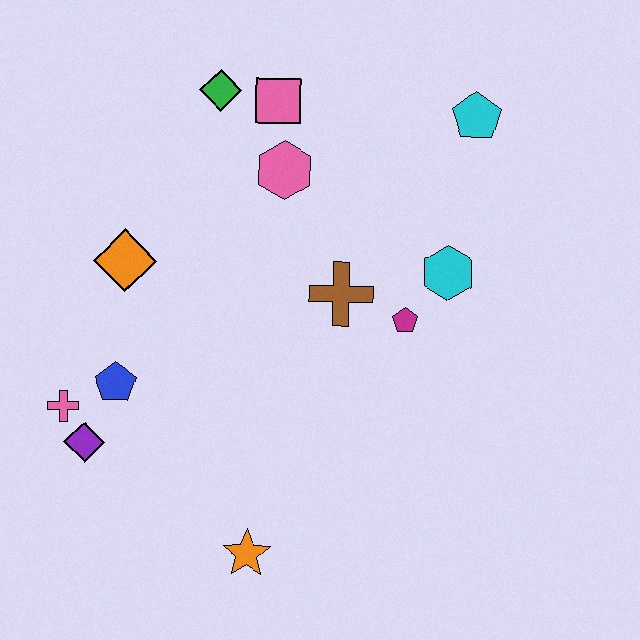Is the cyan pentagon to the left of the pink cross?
No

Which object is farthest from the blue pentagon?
The cyan pentagon is farthest from the blue pentagon.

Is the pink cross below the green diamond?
Yes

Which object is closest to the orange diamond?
The blue pentagon is closest to the orange diamond.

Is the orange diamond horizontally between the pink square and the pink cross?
Yes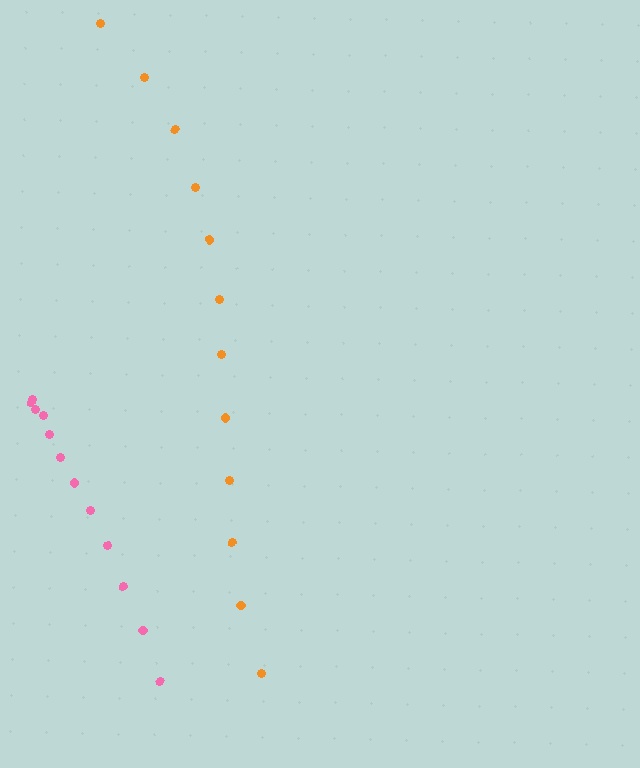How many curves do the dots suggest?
There are 2 distinct paths.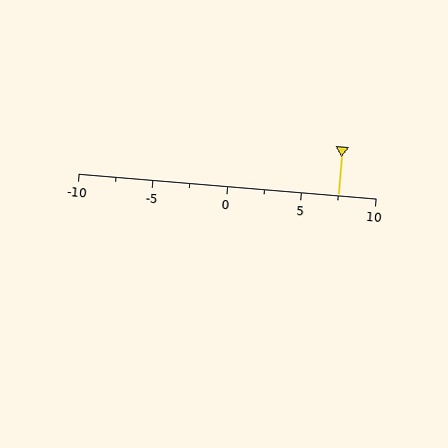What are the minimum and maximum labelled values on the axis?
The axis runs from -10 to 10.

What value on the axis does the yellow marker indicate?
The marker indicates approximately 7.5.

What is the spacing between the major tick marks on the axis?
The major ticks are spaced 5 apart.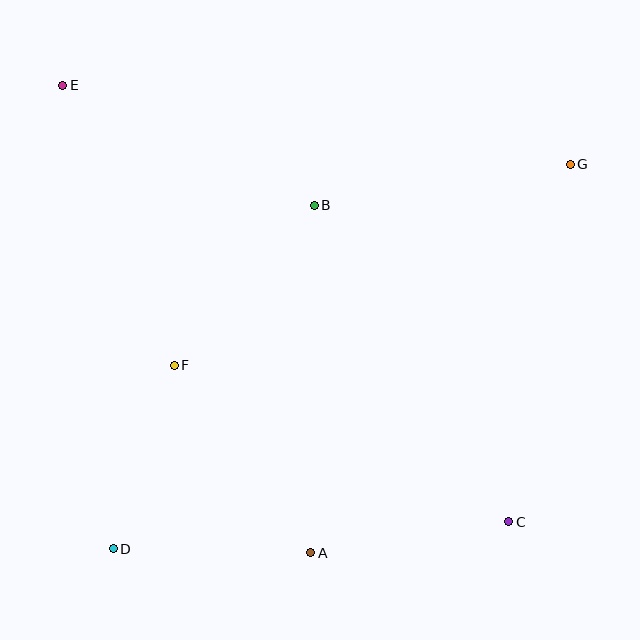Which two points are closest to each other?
Points D and F are closest to each other.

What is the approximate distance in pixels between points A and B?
The distance between A and B is approximately 348 pixels.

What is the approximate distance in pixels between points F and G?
The distance between F and G is approximately 444 pixels.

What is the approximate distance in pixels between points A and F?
The distance between A and F is approximately 232 pixels.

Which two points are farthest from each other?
Points C and E are farthest from each other.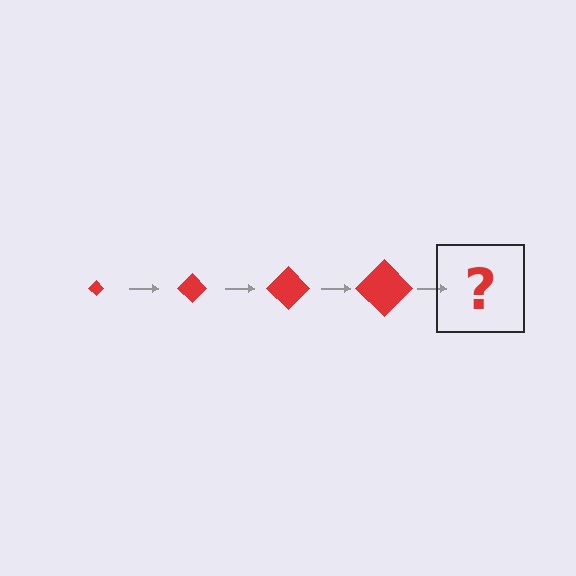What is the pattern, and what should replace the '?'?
The pattern is that the diamond gets progressively larger each step. The '?' should be a red diamond, larger than the previous one.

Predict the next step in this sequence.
The next step is a red diamond, larger than the previous one.